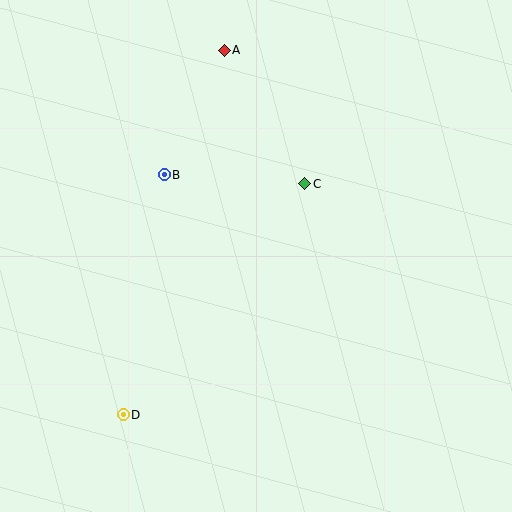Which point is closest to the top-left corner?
Point A is closest to the top-left corner.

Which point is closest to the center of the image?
Point C at (305, 184) is closest to the center.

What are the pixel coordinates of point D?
Point D is at (123, 415).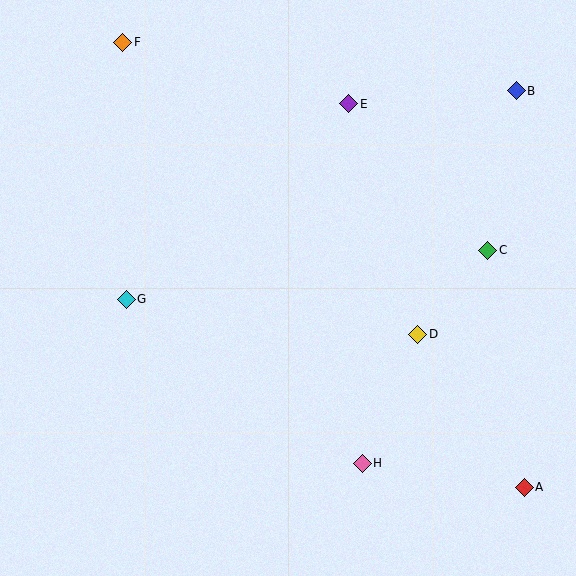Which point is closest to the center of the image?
Point D at (418, 334) is closest to the center.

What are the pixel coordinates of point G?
Point G is at (126, 299).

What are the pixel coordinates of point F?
Point F is at (123, 42).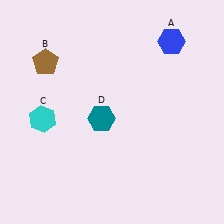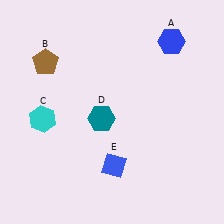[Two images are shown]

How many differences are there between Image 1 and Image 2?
There is 1 difference between the two images.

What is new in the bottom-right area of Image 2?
A blue diamond (E) was added in the bottom-right area of Image 2.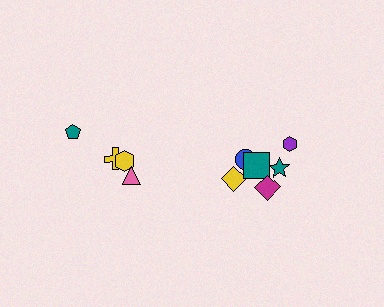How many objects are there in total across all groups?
There are 10 objects.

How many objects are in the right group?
There are 6 objects.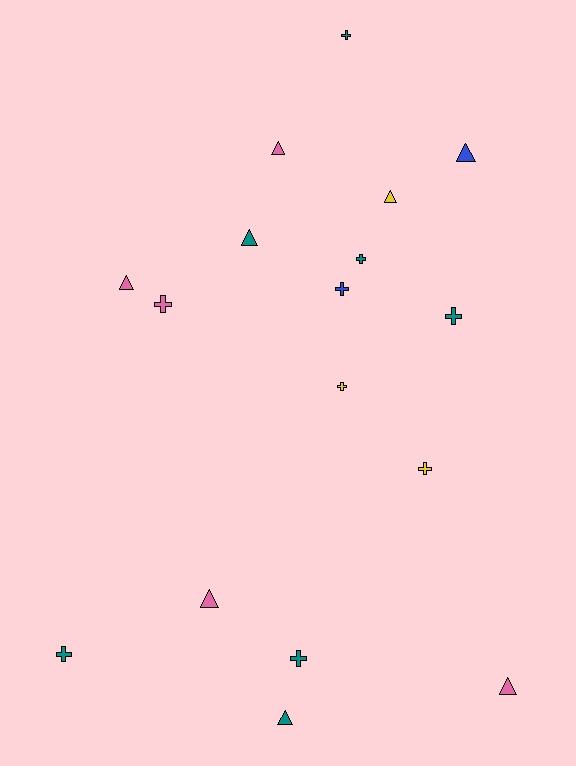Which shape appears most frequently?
Cross, with 9 objects.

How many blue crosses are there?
There is 1 blue cross.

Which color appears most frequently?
Teal, with 7 objects.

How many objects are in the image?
There are 17 objects.